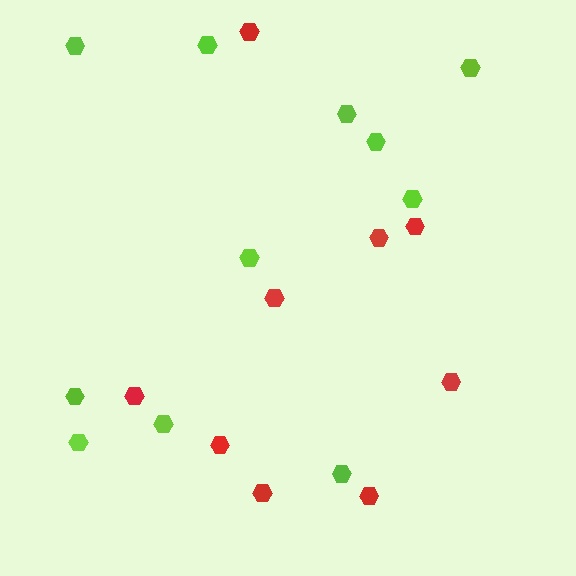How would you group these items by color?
There are 2 groups: one group of lime hexagons (11) and one group of red hexagons (9).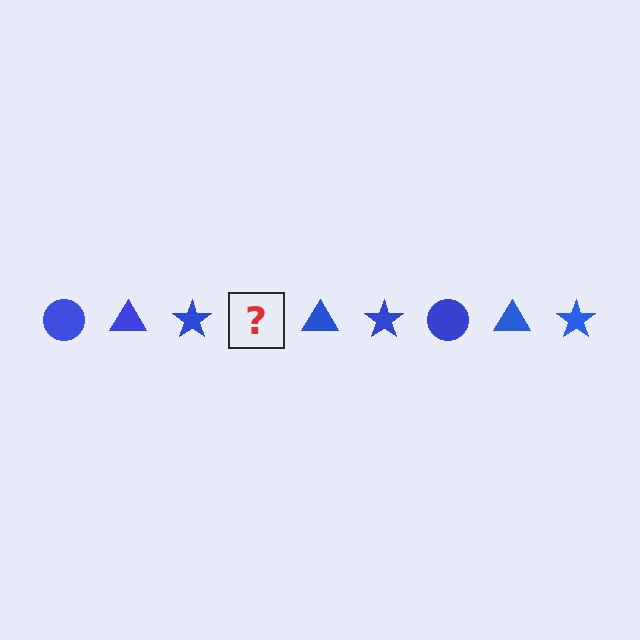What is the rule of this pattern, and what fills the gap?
The rule is that the pattern cycles through circle, triangle, star shapes in blue. The gap should be filled with a blue circle.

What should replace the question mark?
The question mark should be replaced with a blue circle.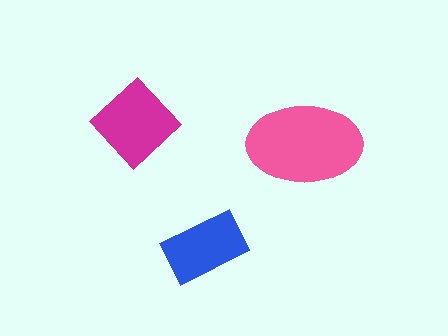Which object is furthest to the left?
The magenta diamond is leftmost.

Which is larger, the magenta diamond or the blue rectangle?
The magenta diamond.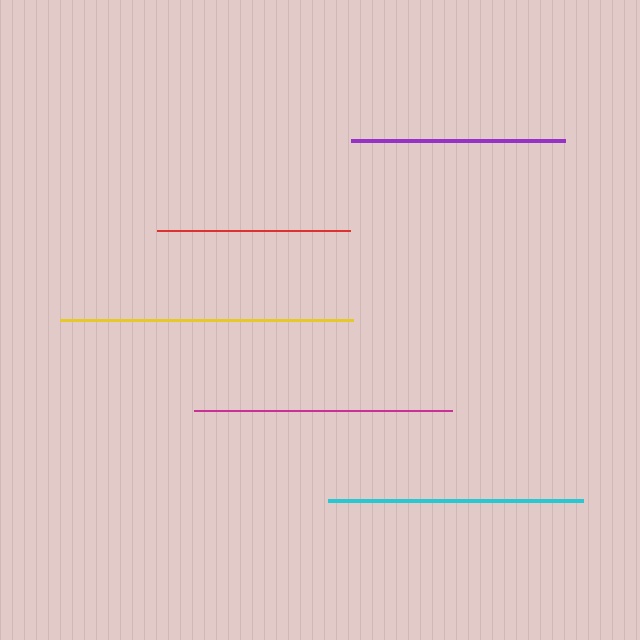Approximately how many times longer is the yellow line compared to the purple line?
The yellow line is approximately 1.4 times the length of the purple line.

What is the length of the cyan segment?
The cyan segment is approximately 255 pixels long.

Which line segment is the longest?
The yellow line is the longest at approximately 294 pixels.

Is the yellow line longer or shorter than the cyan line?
The yellow line is longer than the cyan line.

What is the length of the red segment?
The red segment is approximately 193 pixels long.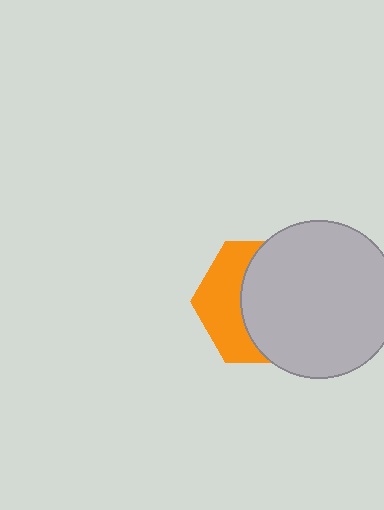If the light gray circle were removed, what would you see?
You would see the complete orange hexagon.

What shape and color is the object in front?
The object in front is a light gray circle.